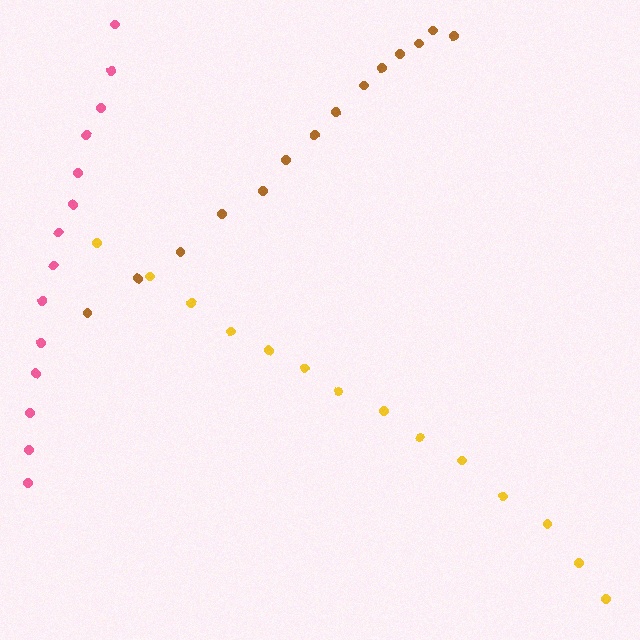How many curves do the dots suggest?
There are 3 distinct paths.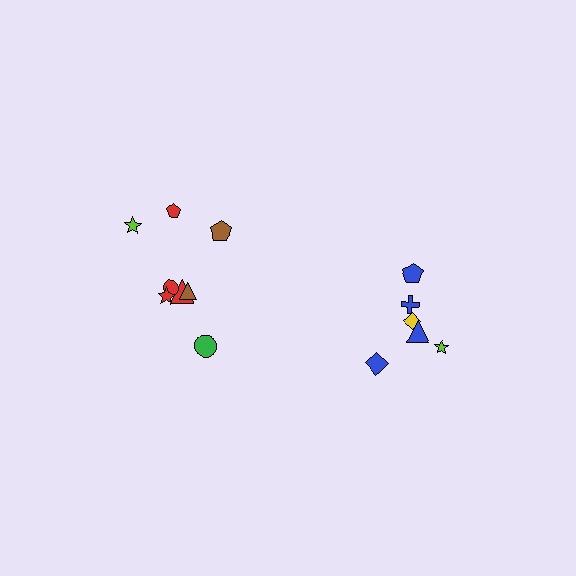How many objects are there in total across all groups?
There are 14 objects.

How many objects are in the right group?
There are 6 objects.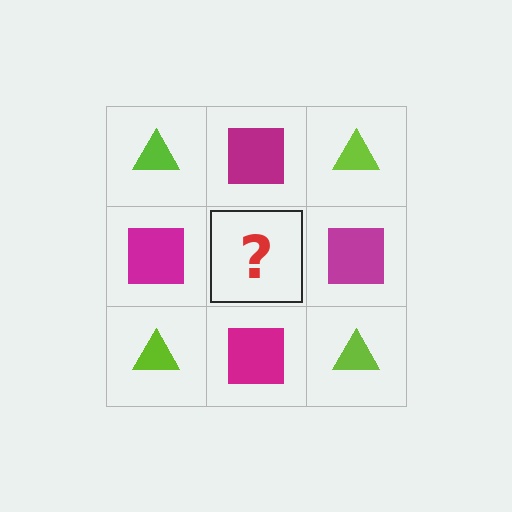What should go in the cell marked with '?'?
The missing cell should contain a lime triangle.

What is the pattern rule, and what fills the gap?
The rule is that it alternates lime triangle and magenta square in a checkerboard pattern. The gap should be filled with a lime triangle.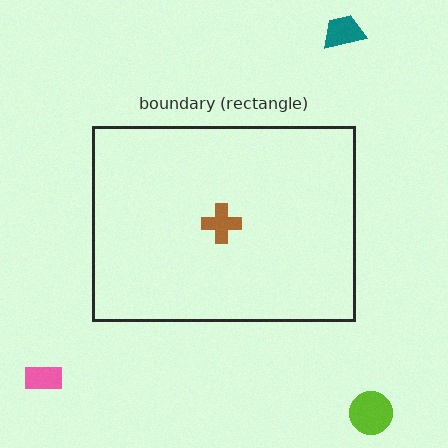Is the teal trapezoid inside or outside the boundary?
Outside.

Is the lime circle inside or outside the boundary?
Outside.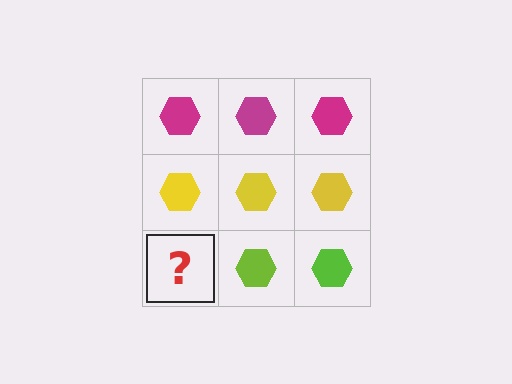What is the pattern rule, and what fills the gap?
The rule is that each row has a consistent color. The gap should be filled with a lime hexagon.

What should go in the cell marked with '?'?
The missing cell should contain a lime hexagon.